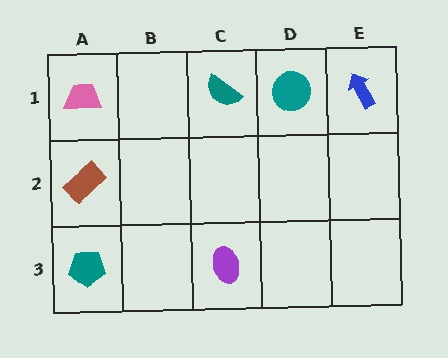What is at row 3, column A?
A teal pentagon.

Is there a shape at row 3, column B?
No, that cell is empty.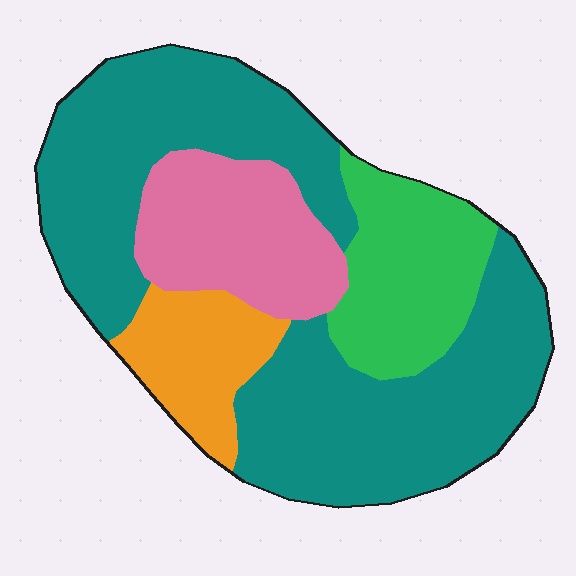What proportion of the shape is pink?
Pink takes up less than a quarter of the shape.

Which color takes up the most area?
Teal, at roughly 55%.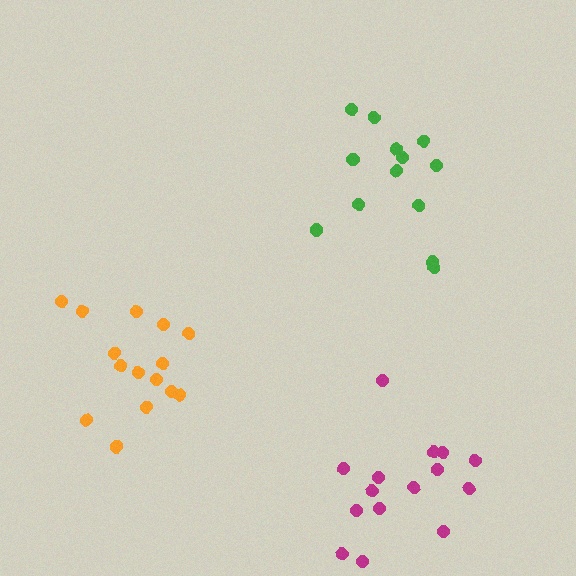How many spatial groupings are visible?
There are 3 spatial groupings.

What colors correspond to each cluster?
The clusters are colored: orange, magenta, green.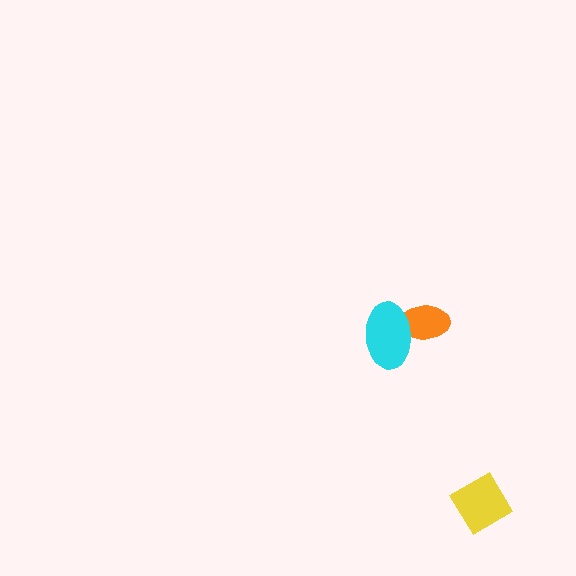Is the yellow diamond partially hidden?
No, no other shape covers it.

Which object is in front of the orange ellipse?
The cyan ellipse is in front of the orange ellipse.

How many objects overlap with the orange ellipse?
1 object overlaps with the orange ellipse.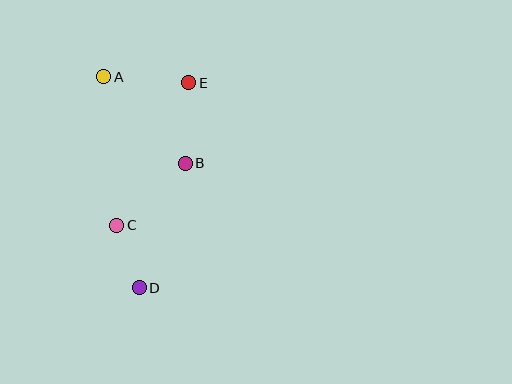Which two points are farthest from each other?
Points A and D are farthest from each other.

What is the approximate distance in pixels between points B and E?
The distance between B and E is approximately 80 pixels.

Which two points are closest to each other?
Points C and D are closest to each other.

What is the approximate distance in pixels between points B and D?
The distance between B and D is approximately 133 pixels.